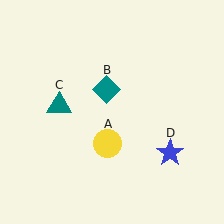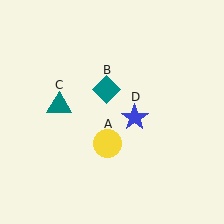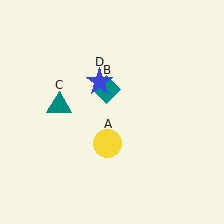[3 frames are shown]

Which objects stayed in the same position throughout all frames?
Yellow circle (object A) and teal diamond (object B) and teal triangle (object C) remained stationary.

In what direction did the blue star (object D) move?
The blue star (object D) moved up and to the left.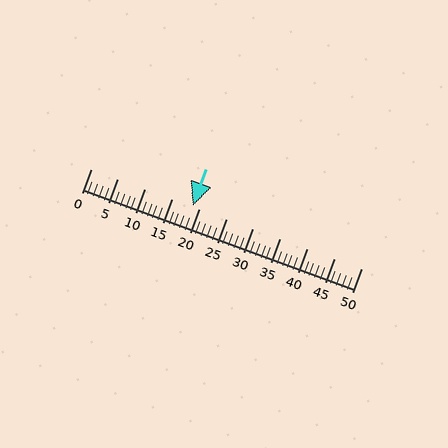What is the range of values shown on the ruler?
The ruler shows values from 0 to 50.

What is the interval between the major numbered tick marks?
The major tick marks are spaced 5 units apart.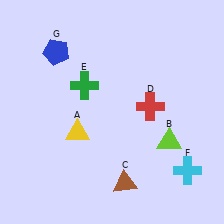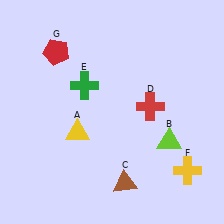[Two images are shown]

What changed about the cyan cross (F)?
In Image 1, F is cyan. In Image 2, it changed to yellow.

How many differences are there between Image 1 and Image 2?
There are 2 differences between the two images.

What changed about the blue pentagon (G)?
In Image 1, G is blue. In Image 2, it changed to red.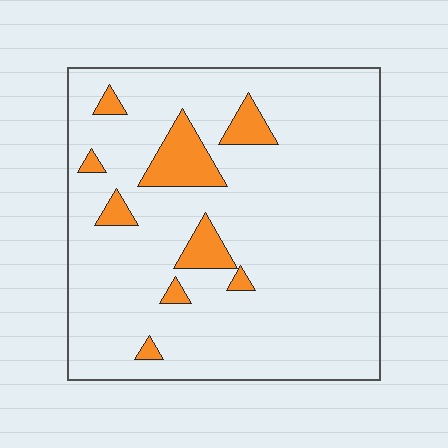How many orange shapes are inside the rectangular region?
9.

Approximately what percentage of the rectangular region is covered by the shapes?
Approximately 10%.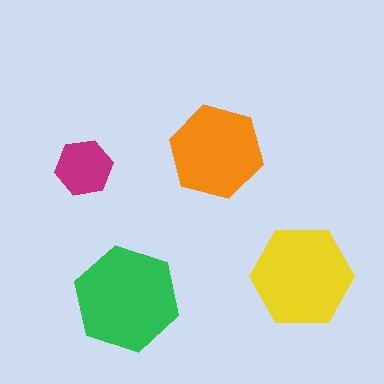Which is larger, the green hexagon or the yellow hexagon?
The green one.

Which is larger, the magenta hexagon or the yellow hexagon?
The yellow one.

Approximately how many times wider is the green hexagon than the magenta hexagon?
About 2 times wider.